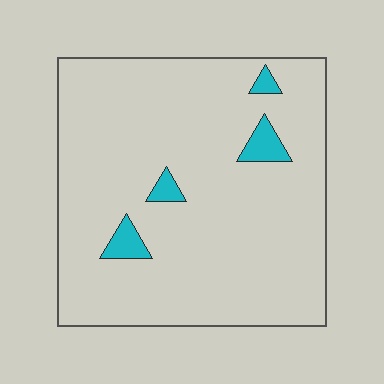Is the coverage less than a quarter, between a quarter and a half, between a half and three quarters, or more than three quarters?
Less than a quarter.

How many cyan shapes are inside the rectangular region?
4.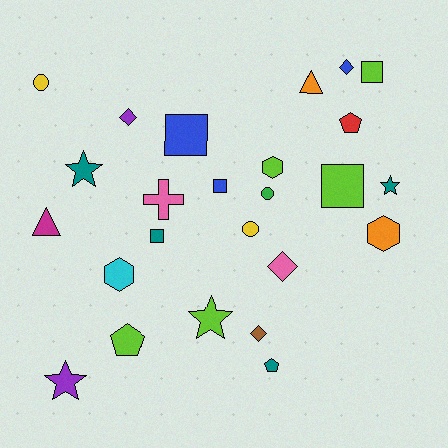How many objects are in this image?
There are 25 objects.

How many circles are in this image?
There are 3 circles.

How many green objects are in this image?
There is 1 green object.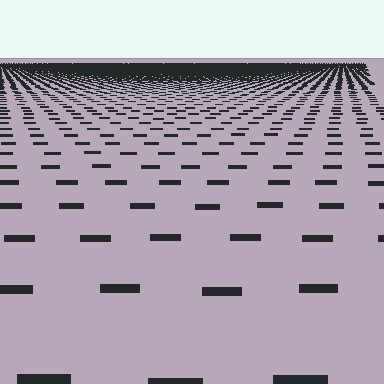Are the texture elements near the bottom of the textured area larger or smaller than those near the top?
Larger. Near the bottom, elements are closer to the viewer and appear at a bigger on-screen size.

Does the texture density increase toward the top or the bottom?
Density increases toward the top.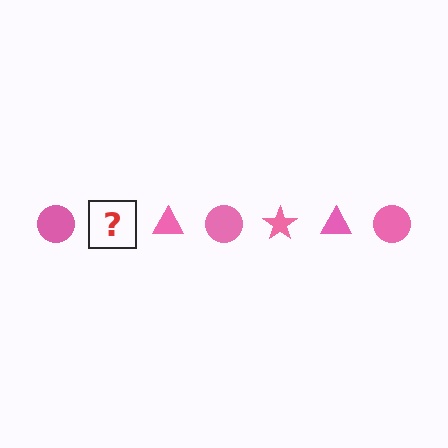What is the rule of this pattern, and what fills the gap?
The rule is that the pattern cycles through circle, star, triangle shapes in pink. The gap should be filled with a pink star.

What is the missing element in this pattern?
The missing element is a pink star.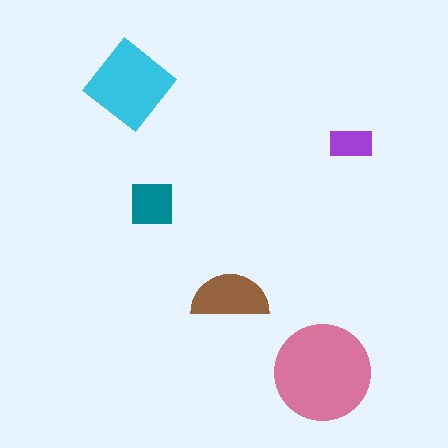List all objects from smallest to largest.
The purple rectangle, the teal square, the brown semicircle, the cyan diamond, the pink circle.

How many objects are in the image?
There are 5 objects in the image.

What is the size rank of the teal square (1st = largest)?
4th.